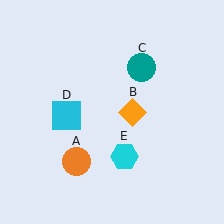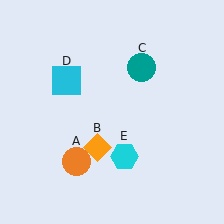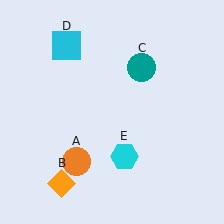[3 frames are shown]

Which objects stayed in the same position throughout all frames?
Orange circle (object A) and teal circle (object C) and cyan hexagon (object E) remained stationary.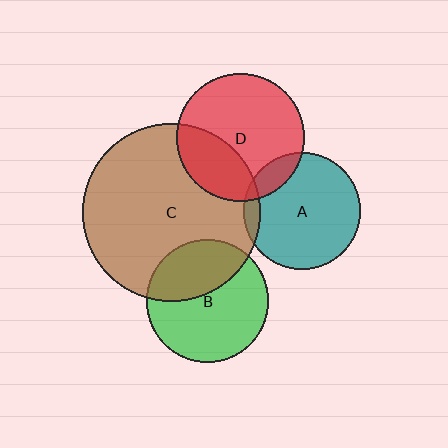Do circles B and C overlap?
Yes.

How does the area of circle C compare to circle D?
Approximately 1.9 times.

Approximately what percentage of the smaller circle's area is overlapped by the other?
Approximately 35%.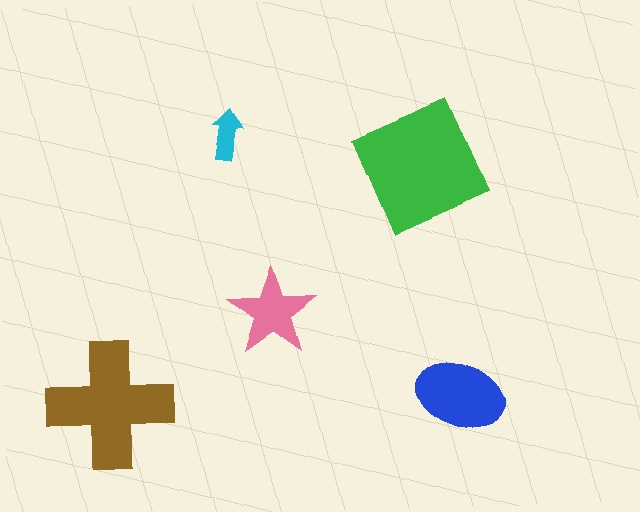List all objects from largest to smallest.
The green square, the brown cross, the blue ellipse, the pink star, the cyan arrow.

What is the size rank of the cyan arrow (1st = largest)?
5th.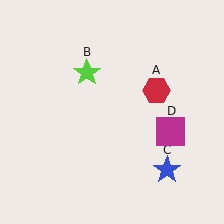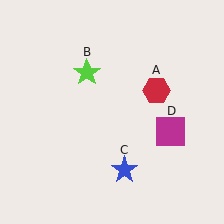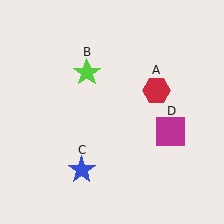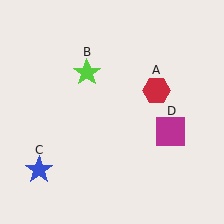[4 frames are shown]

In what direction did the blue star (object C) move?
The blue star (object C) moved left.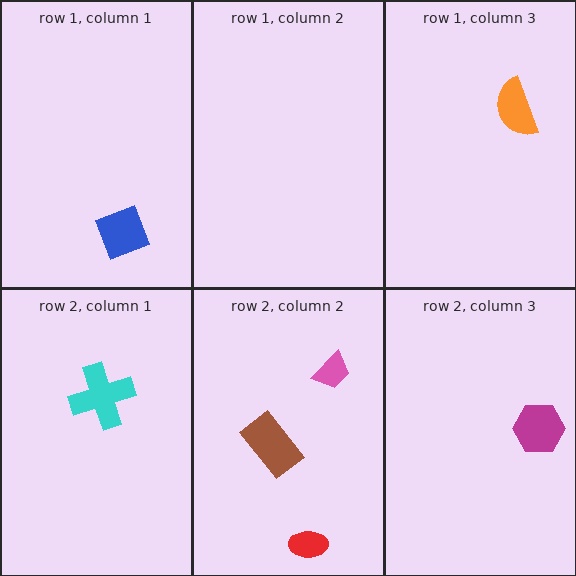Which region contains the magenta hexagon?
The row 2, column 3 region.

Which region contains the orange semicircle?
The row 1, column 3 region.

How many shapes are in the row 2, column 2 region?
3.